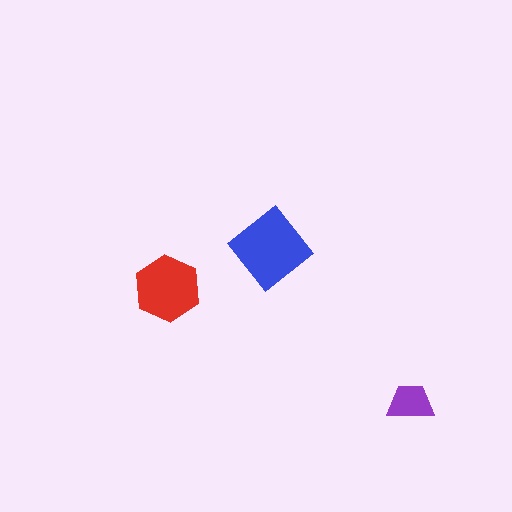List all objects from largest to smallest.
The blue diamond, the red hexagon, the purple trapezoid.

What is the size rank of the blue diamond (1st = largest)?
1st.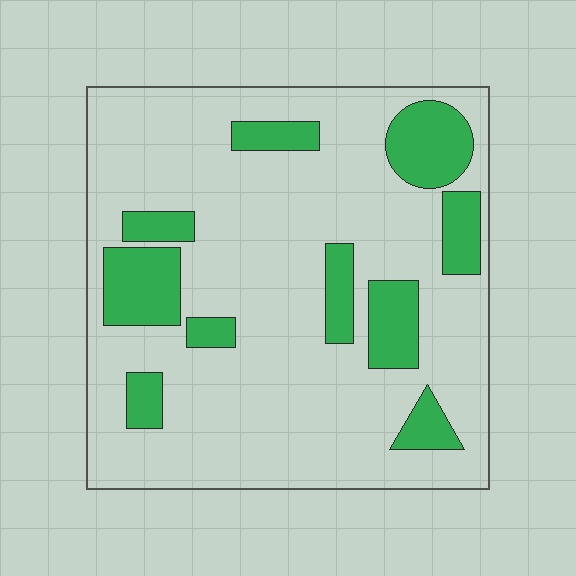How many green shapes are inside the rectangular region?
10.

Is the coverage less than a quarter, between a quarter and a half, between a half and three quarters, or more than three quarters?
Less than a quarter.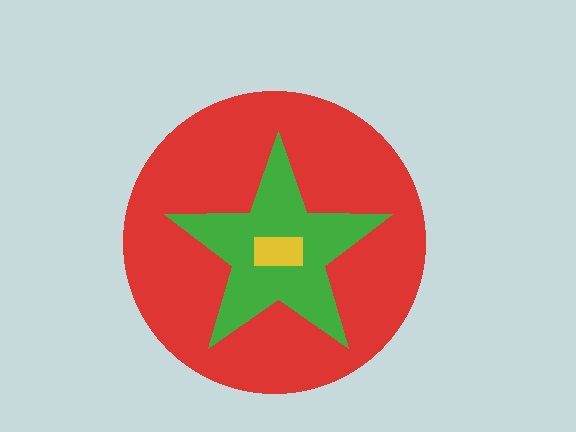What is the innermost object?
The yellow rectangle.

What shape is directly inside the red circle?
The green star.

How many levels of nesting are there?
3.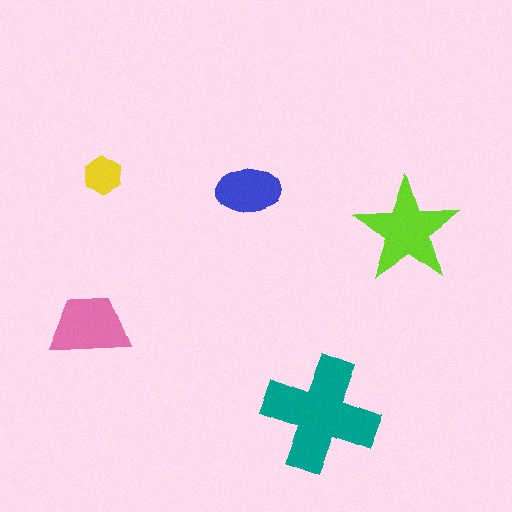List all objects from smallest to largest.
The yellow hexagon, the blue ellipse, the pink trapezoid, the lime star, the teal cross.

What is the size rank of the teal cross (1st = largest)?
1st.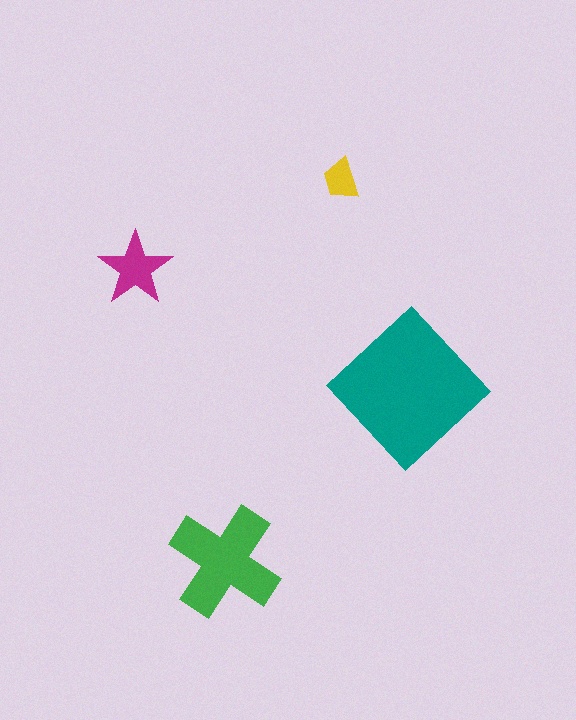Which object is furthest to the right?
The teal diamond is rightmost.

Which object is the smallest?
The yellow trapezoid.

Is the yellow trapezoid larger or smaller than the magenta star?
Smaller.